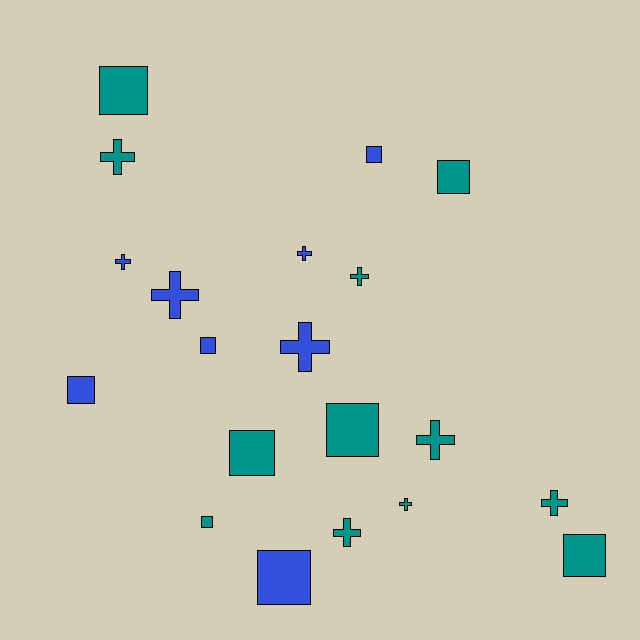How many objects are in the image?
There are 20 objects.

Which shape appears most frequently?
Cross, with 10 objects.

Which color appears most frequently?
Teal, with 12 objects.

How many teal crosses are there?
There are 6 teal crosses.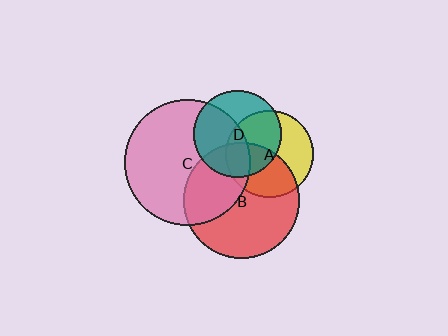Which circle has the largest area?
Circle C (pink).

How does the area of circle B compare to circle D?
Approximately 1.7 times.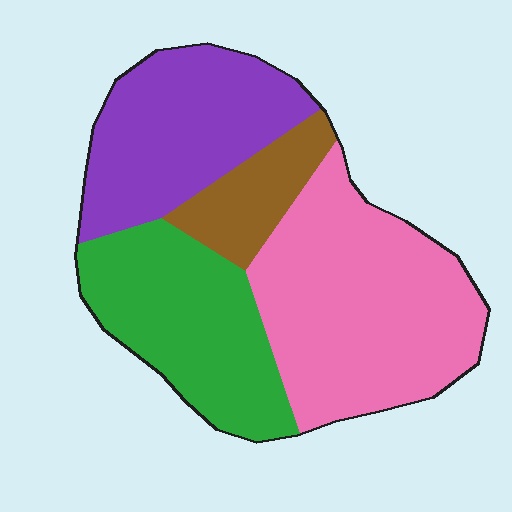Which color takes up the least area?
Brown, at roughly 10%.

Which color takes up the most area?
Pink, at roughly 40%.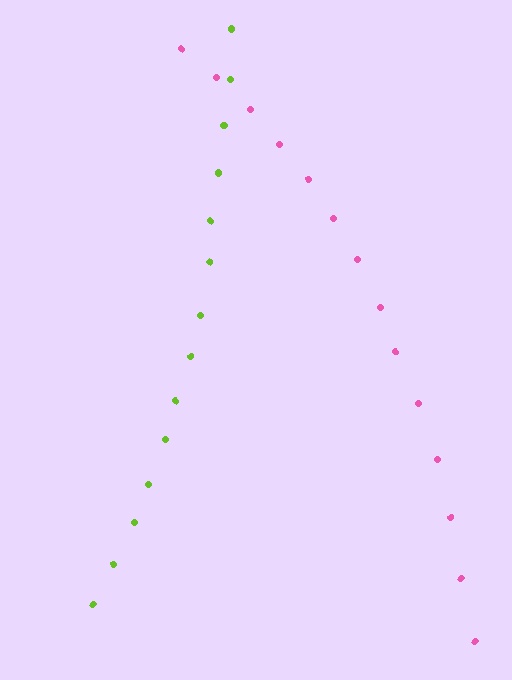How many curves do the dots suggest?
There are 2 distinct paths.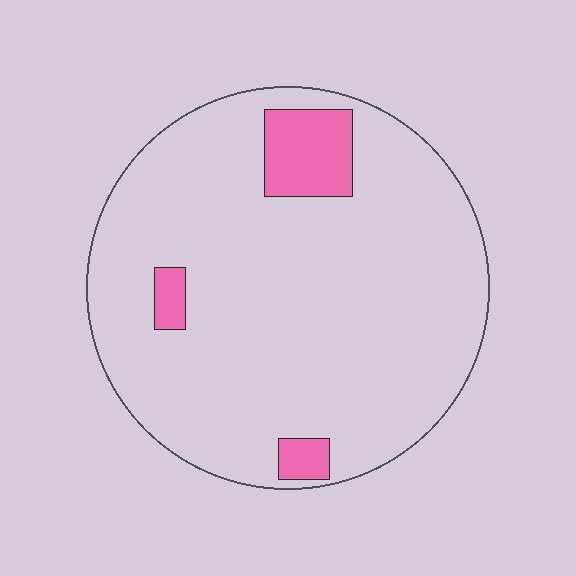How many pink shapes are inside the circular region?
3.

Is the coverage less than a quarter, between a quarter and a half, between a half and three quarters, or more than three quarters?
Less than a quarter.